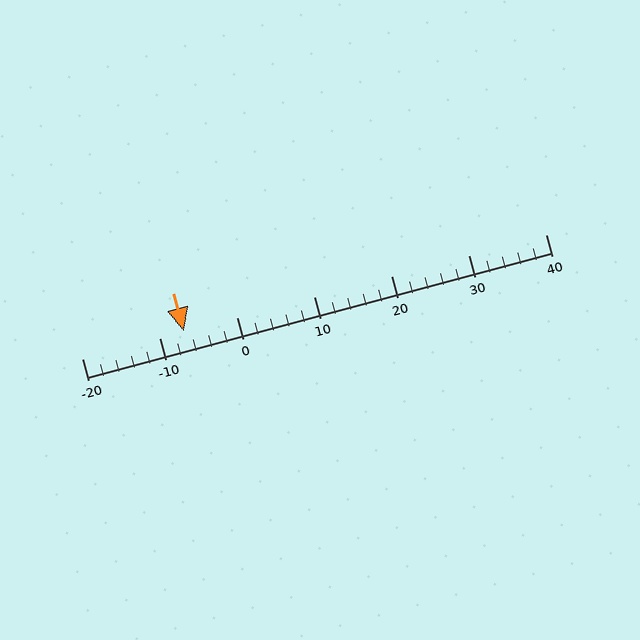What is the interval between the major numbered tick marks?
The major tick marks are spaced 10 units apart.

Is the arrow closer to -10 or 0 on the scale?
The arrow is closer to -10.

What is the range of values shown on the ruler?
The ruler shows values from -20 to 40.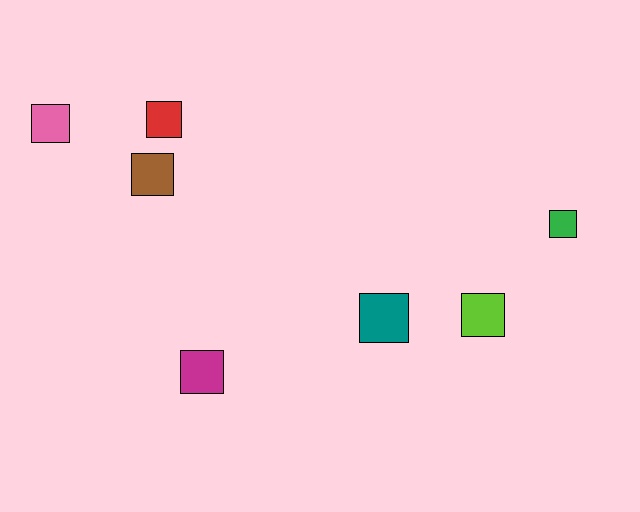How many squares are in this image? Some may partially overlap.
There are 7 squares.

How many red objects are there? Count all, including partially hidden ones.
There is 1 red object.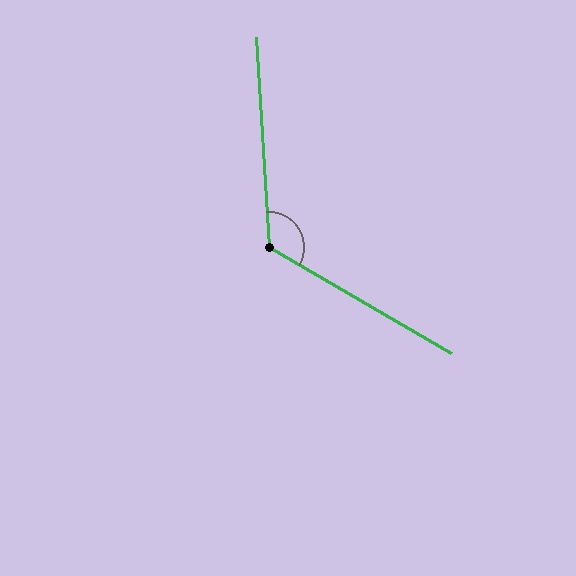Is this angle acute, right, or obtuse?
It is obtuse.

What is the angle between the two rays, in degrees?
Approximately 124 degrees.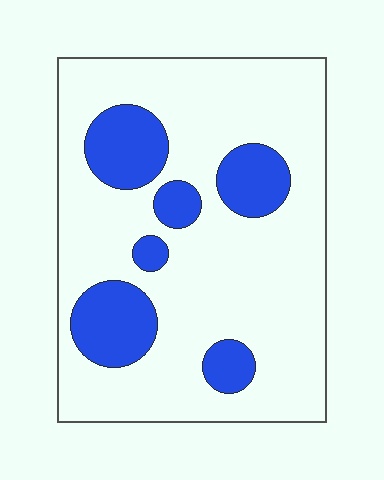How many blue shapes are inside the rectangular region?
6.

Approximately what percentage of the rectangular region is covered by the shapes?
Approximately 20%.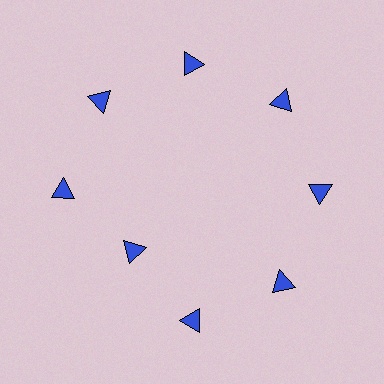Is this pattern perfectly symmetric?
No. The 8 blue triangles are arranged in a ring, but one element near the 8 o'clock position is pulled inward toward the center, breaking the 8-fold rotational symmetry.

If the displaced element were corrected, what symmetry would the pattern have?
It would have 8-fold rotational symmetry — the pattern would map onto itself every 45 degrees.